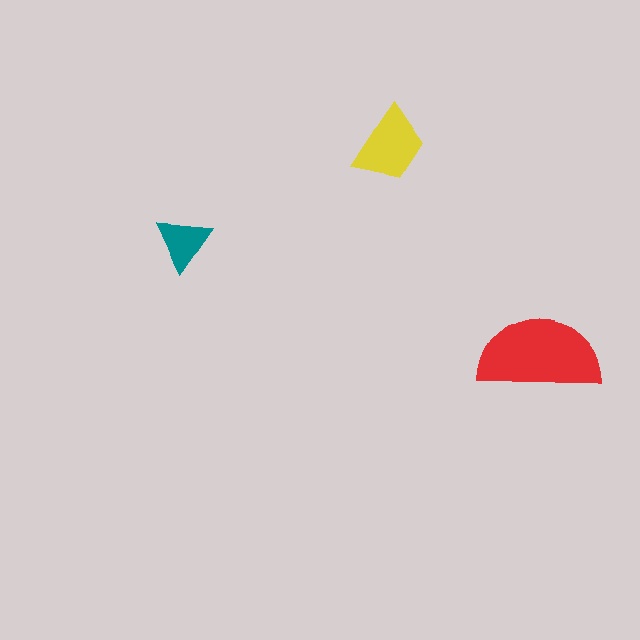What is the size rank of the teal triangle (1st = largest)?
3rd.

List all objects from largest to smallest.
The red semicircle, the yellow trapezoid, the teal triangle.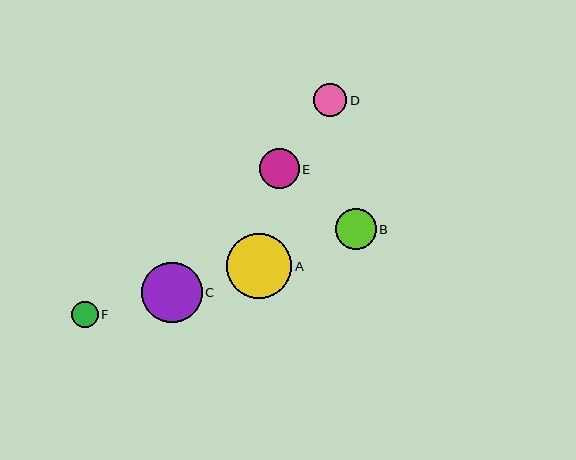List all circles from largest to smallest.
From largest to smallest: A, C, B, E, D, F.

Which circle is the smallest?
Circle F is the smallest with a size of approximately 27 pixels.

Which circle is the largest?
Circle A is the largest with a size of approximately 65 pixels.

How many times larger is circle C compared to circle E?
Circle C is approximately 1.5 times the size of circle E.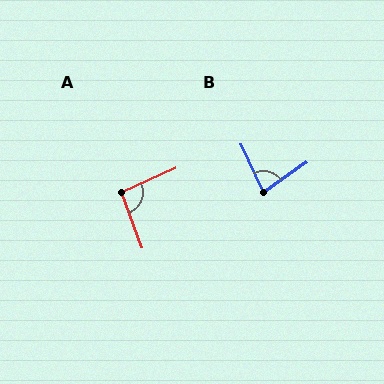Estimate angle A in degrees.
Approximately 94 degrees.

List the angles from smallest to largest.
B (80°), A (94°).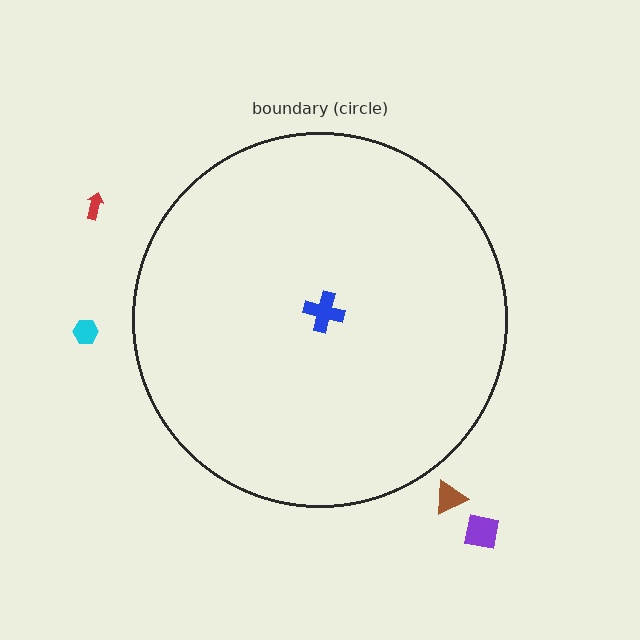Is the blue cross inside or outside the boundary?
Inside.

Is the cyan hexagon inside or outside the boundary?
Outside.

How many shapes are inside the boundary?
1 inside, 4 outside.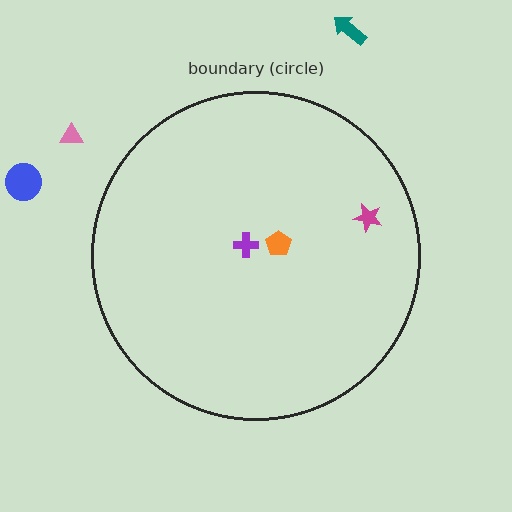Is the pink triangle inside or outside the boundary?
Outside.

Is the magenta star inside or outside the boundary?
Inside.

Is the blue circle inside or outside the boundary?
Outside.